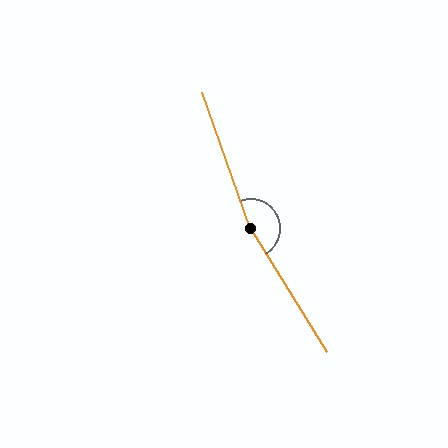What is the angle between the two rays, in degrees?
Approximately 168 degrees.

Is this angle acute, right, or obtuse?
It is obtuse.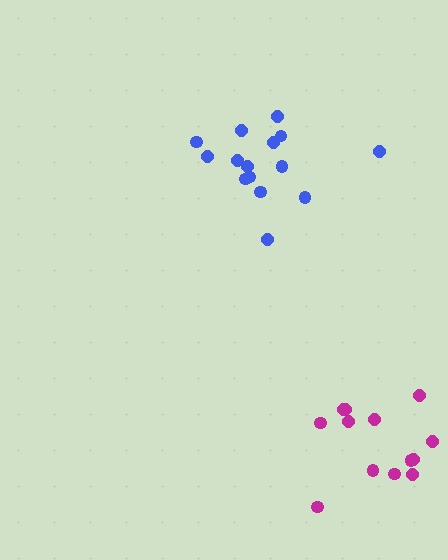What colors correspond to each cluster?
The clusters are colored: magenta, blue.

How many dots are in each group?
Group 1: 13 dots, Group 2: 15 dots (28 total).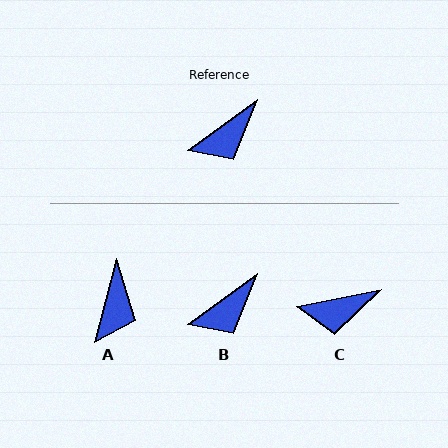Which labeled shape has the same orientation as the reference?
B.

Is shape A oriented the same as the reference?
No, it is off by about 38 degrees.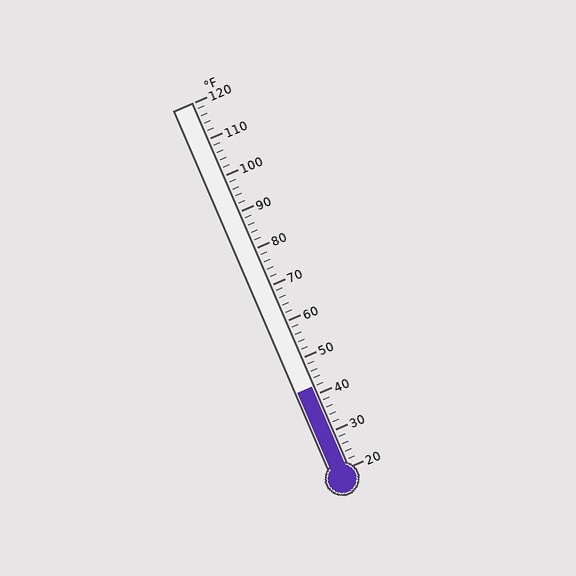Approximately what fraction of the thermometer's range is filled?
The thermometer is filled to approximately 20% of its range.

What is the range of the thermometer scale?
The thermometer scale ranges from 20°F to 120°F.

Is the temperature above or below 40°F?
The temperature is above 40°F.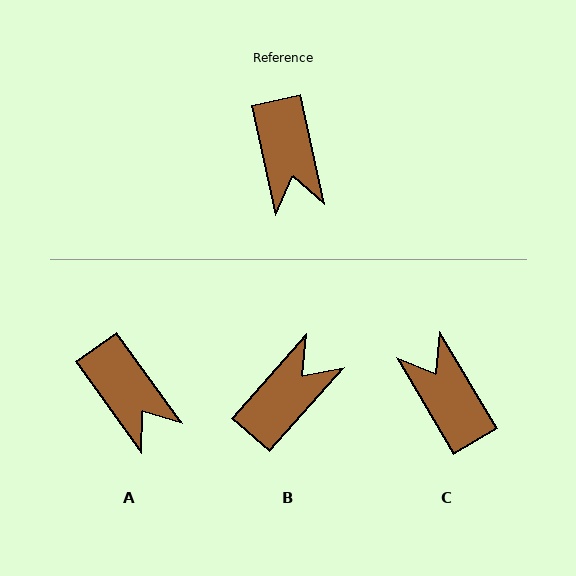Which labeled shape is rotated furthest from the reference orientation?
C, about 162 degrees away.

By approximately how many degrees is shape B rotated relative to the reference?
Approximately 126 degrees counter-clockwise.